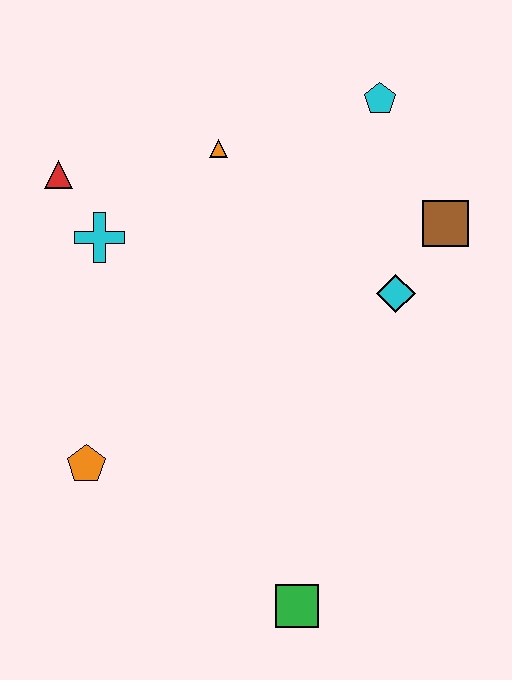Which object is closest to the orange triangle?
The cyan cross is closest to the orange triangle.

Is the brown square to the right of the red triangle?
Yes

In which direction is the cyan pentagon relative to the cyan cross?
The cyan pentagon is to the right of the cyan cross.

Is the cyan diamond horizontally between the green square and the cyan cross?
No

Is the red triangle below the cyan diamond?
No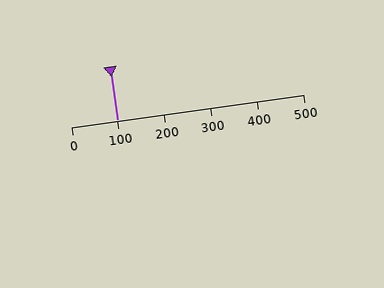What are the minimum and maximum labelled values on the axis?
The axis runs from 0 to 500.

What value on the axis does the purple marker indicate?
The marker indicates approximately 100.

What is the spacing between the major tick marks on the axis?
The major ticks are spaced 100 apart.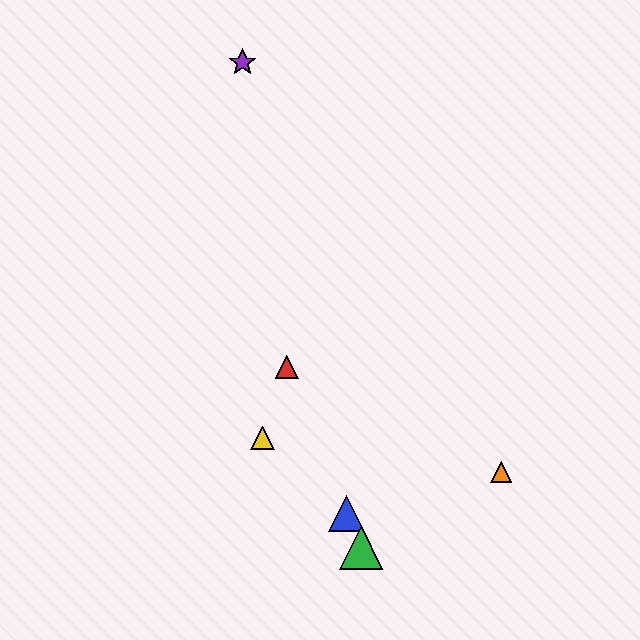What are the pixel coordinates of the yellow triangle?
The yellow triangle is at (262, 438).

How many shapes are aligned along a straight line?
3 shapes (the red triangle, the blue triangle, the green triangle) are aligned along a straight line.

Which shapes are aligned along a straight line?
The red triangle, the blue triangle, the green triangle are aligned along a straight line.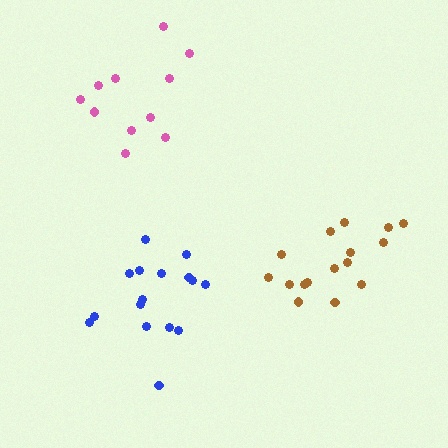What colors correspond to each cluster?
The clusters are colored: brown, pink, blue.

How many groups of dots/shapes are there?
There are 3 groups.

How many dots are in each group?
Group 1: 16 dots, Group 2: 11 dots, Group 3: 16 dots (43 total).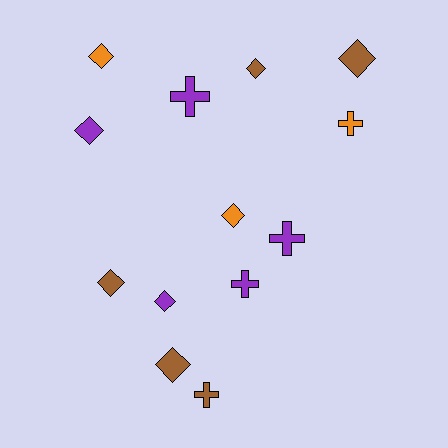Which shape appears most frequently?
Diamond, with 8 objects.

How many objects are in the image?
There are 13 objects.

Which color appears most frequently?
Brown, with 5 objects.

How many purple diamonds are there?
There are 2 purple diamonds.